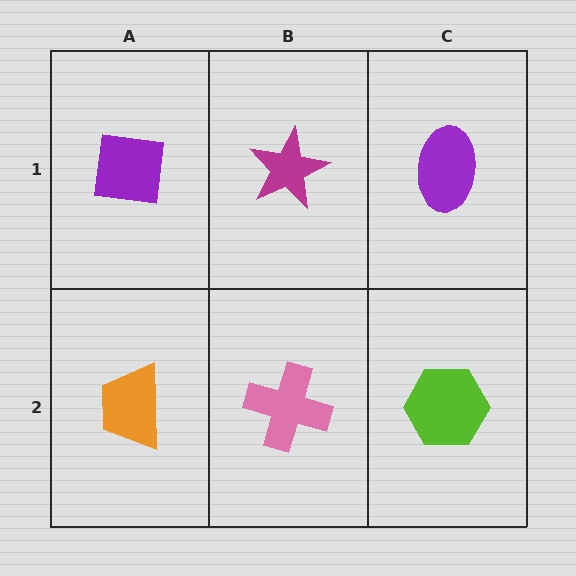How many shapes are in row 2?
3 shapes.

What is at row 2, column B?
A pink cross.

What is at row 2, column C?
A lime hexagon.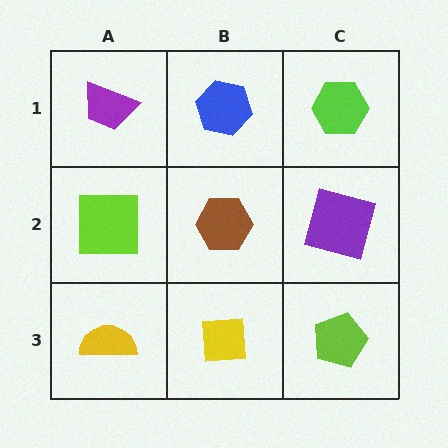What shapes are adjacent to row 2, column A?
A purple trapezoid (row 1, column A), a yellow semicircle (row 3, column A), a brown hexagon (row 2, column B).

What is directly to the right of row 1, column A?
A blue hexagon.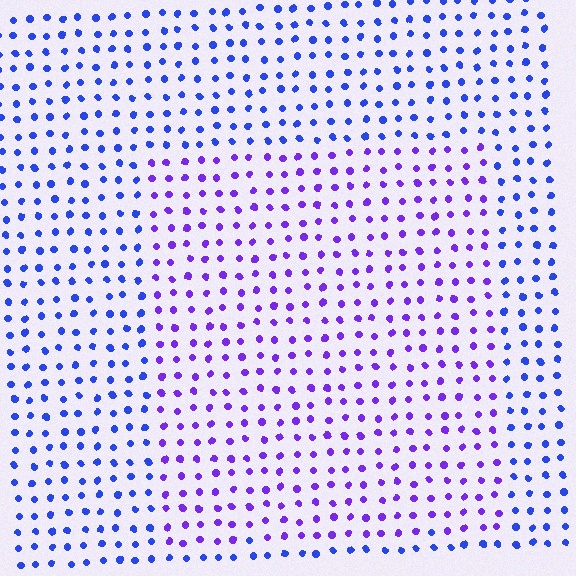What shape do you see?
I see a rectangle.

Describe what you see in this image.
The image is filled with small blue elements in a uniform arrangement. A rectangle-shaped region is visible where the elements are tinted to a slightly different hue, forming a subtle color boundary.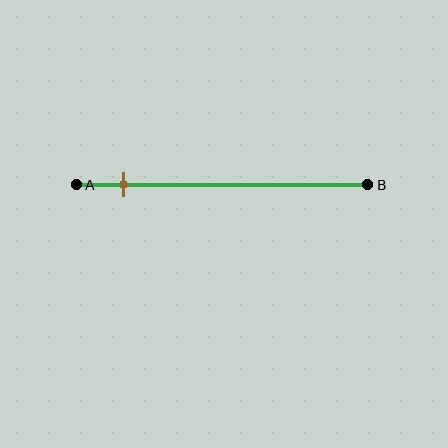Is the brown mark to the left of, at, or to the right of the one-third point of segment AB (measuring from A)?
The brown mark is to the left of the one-third point of segment AB.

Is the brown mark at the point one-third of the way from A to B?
No, the mark is at about 15% from A, not at the 33% one-third point.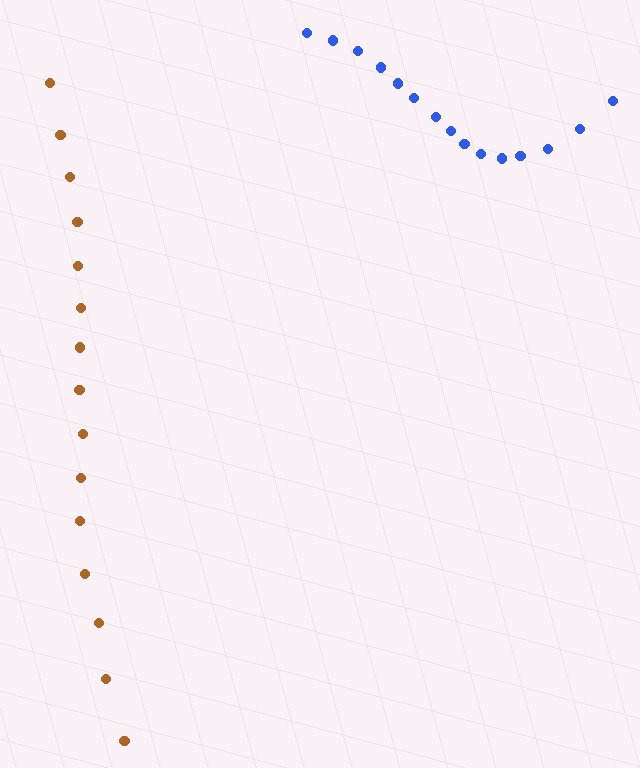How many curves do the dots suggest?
There are 2 distinct paths.